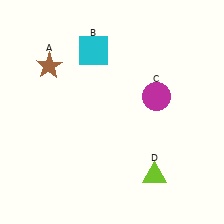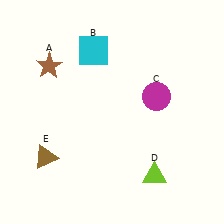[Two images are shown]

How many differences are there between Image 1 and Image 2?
There is 1 difference between the two images.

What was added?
A brown triangle (E) was added in Image 2.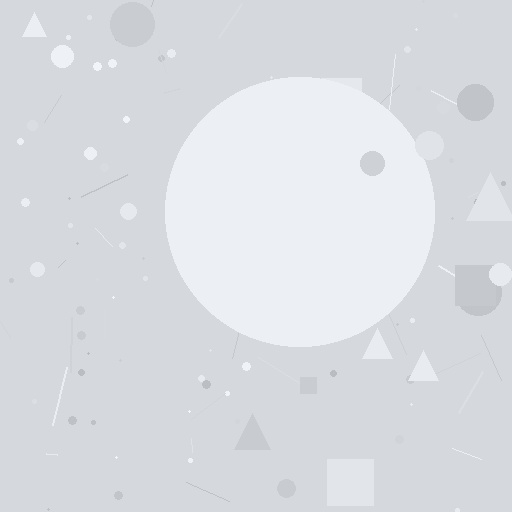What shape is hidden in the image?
A circle is hidden in the image.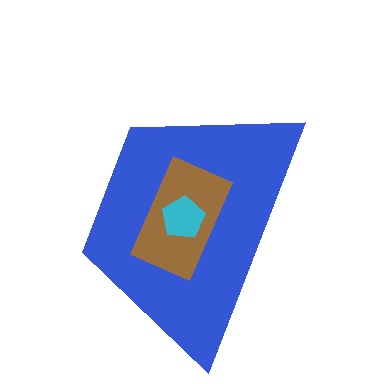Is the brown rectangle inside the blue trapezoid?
Yes.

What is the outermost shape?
The blue trapezoid.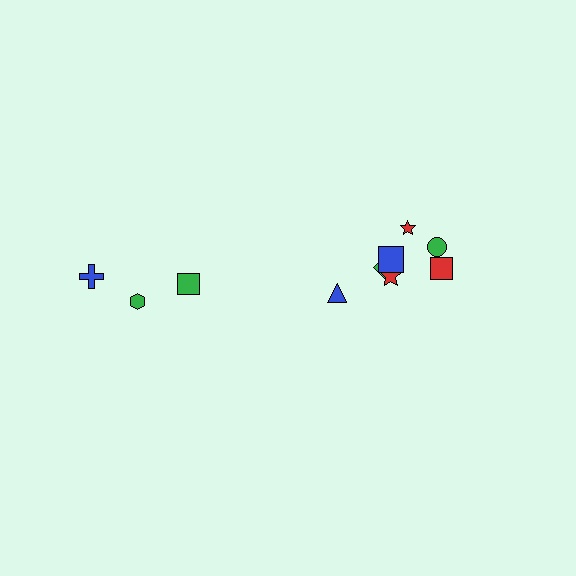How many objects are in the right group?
There are 7 objects.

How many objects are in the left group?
There are 3 objects.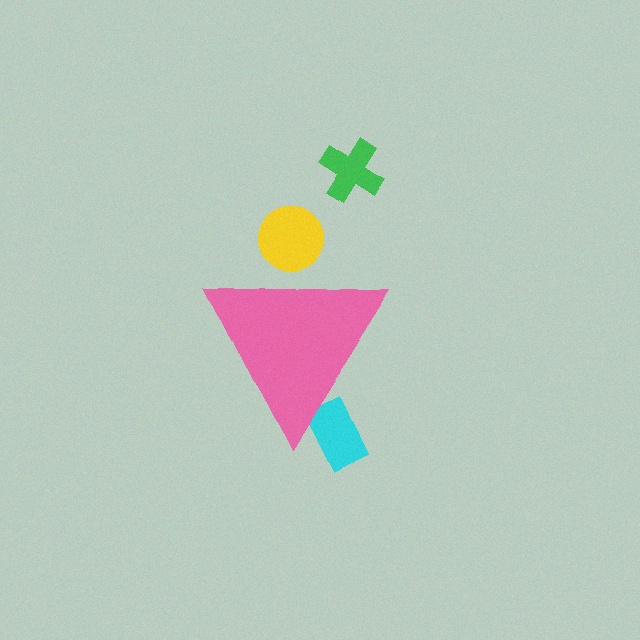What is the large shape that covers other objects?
A pink triangle.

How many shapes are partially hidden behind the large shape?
2 shapes are partially hidden.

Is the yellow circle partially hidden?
Yes, the yellow circle is partially hidden behind the pink triangle.